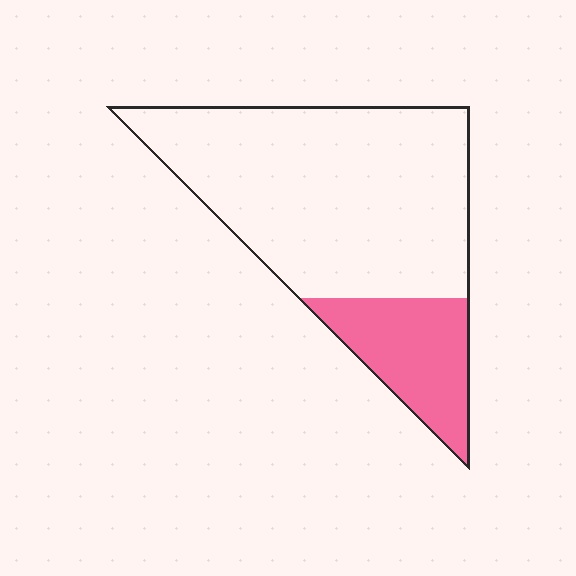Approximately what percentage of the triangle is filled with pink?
Approximately 20%.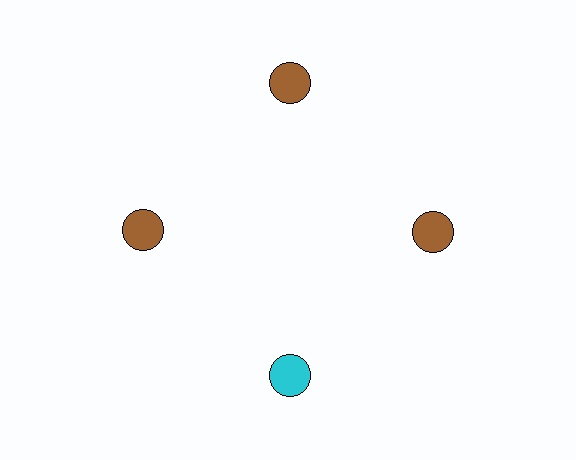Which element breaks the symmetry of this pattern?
The cyan circle at roughly the 6 o'clock position breaks the symmetry. All other shapes are brown circles.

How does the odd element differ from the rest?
It has a different color: cyan instead of brown.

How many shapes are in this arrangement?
There are 4 shapes arranged in a ring pattern.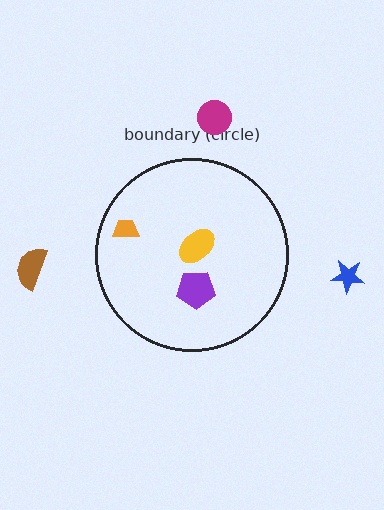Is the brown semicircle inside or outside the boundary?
Outside.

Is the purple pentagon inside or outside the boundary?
Inside.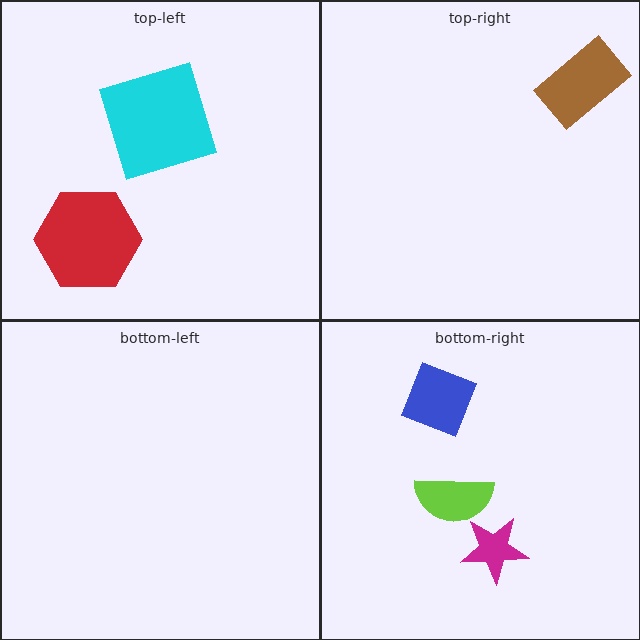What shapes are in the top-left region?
The red hexagon, the cyan square.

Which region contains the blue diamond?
The bottom-right region.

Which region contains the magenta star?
The bottom-right region.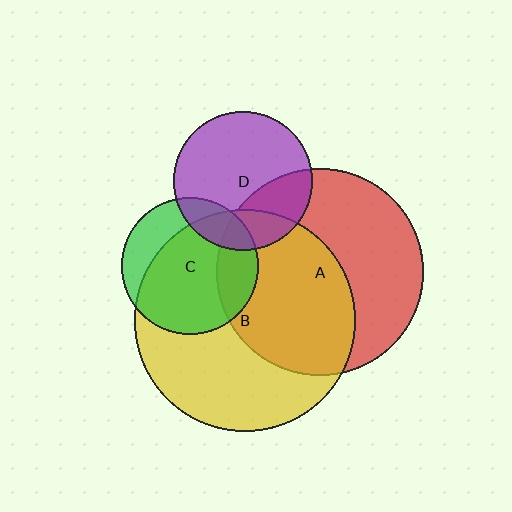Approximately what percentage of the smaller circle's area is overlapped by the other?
Approximately 30%.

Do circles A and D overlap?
Yes.